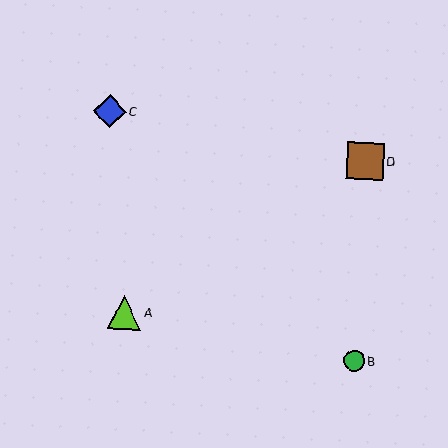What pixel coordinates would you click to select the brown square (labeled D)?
Click at (365, 161) to select the brown square D.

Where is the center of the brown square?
The center of the brown square is at (365, 161).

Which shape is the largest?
The brown square (labeled D) is the largest.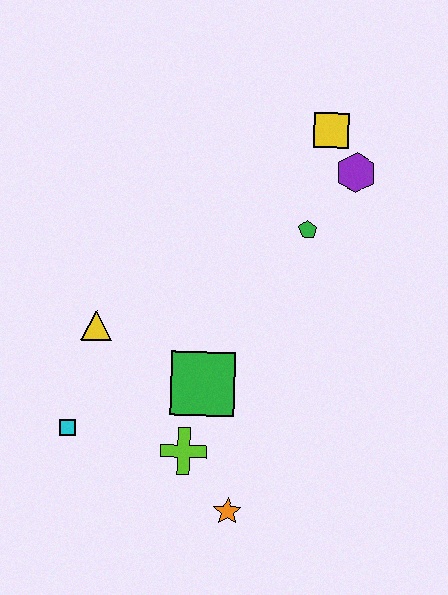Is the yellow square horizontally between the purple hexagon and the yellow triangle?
Yes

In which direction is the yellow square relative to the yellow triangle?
The yellow square is to the right of the yellow triangle.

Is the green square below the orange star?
No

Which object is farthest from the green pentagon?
The cyan square is farthest from the green pentagon.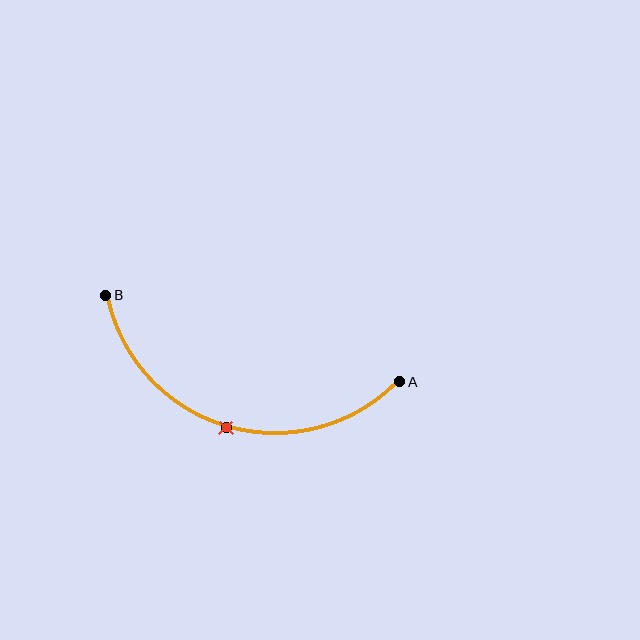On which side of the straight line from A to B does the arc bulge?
The arc bulges below the straight line connecting A and B.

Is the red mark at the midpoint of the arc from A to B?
Yes. The red mark lies on the arc at equal arc-length from both A and B — it is the arc midpoint.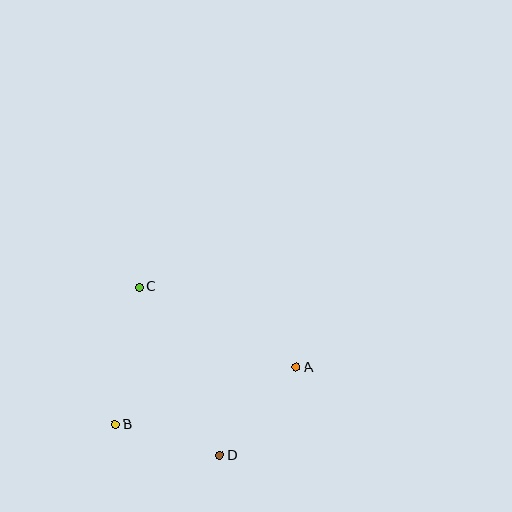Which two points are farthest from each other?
Points A and B are farthest from each other.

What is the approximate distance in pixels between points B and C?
The distance between B and C is approximately 139 pixels.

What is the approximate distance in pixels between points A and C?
The distance between A and C is approximately 176 pixels.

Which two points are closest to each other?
Points B and D are closest to each other.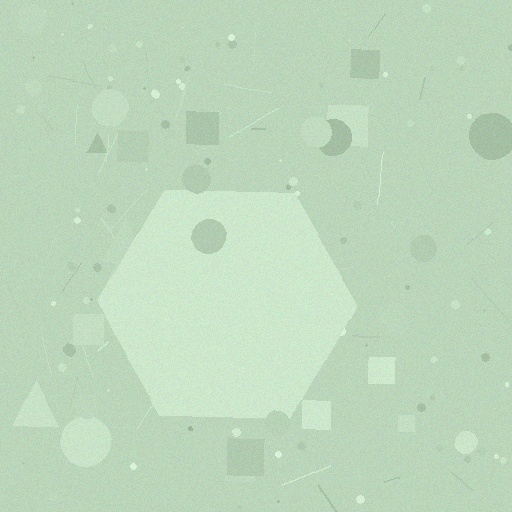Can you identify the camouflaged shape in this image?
The camouflaged shape is a hexagon.